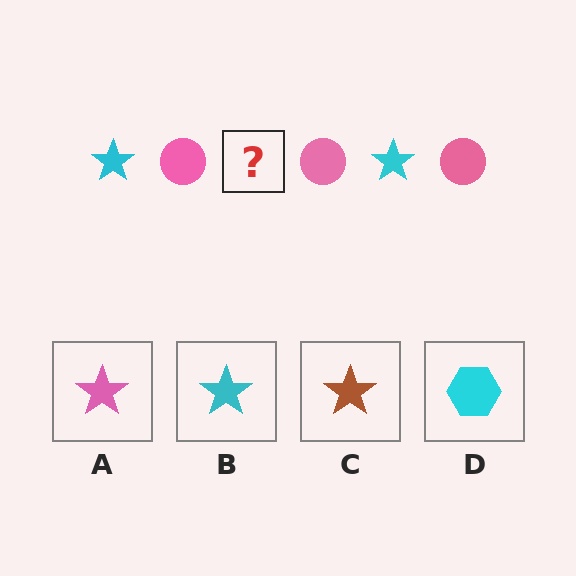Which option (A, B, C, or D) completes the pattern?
B.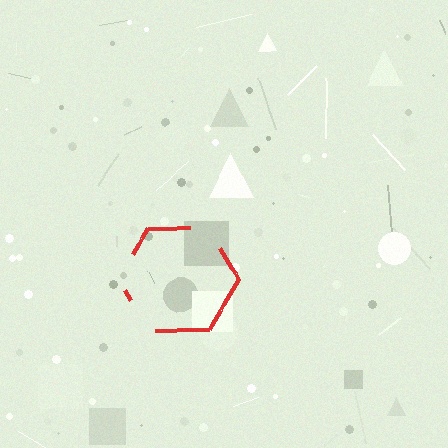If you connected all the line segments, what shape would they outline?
They would outline a hexagon.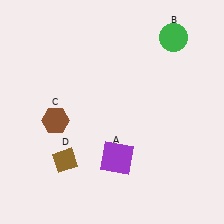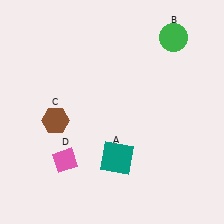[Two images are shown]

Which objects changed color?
A changed from purple to teal. D changed from brown to pink.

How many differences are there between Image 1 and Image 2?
There are 2 differences between the two images.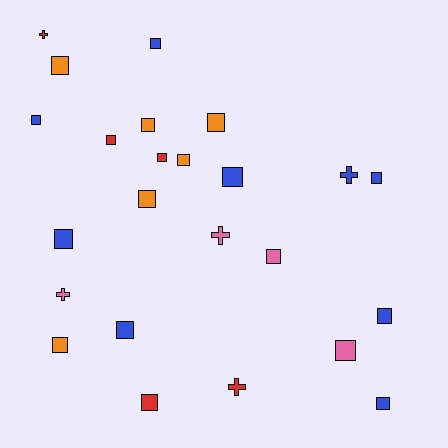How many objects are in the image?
There are 24 objects.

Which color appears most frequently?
Blue, with 9 objects.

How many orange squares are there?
There are 6 orange squares.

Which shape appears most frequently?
Square, with 19 objects.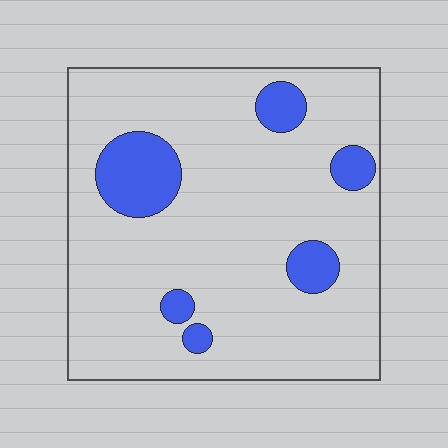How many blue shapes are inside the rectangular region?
6.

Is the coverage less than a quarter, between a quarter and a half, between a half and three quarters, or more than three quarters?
Less than a quarter.